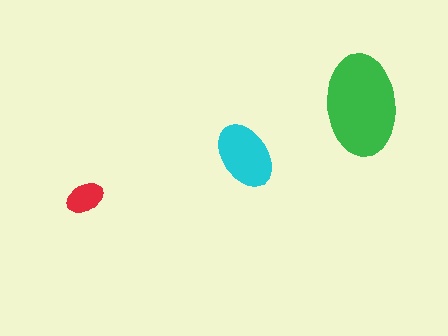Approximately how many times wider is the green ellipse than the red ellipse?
About 2.5 times wider.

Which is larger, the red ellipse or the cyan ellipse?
The cyan one.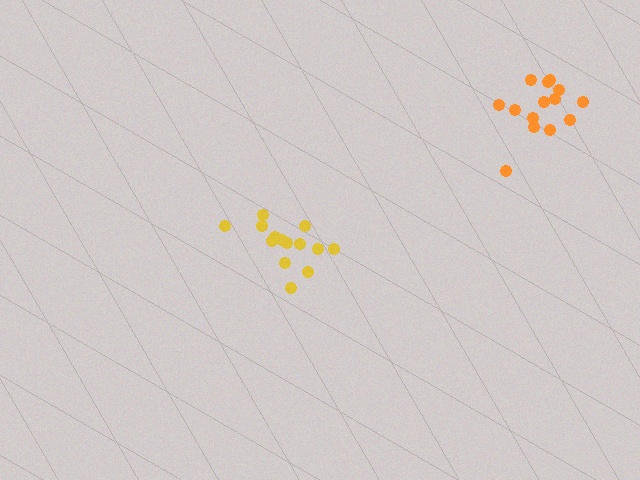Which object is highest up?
The orange cluster is topmost.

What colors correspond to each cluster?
The clusters are colored: yellow, orange.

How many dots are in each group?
Group 1: 14 dots, Group 2: 14 dots (28 total).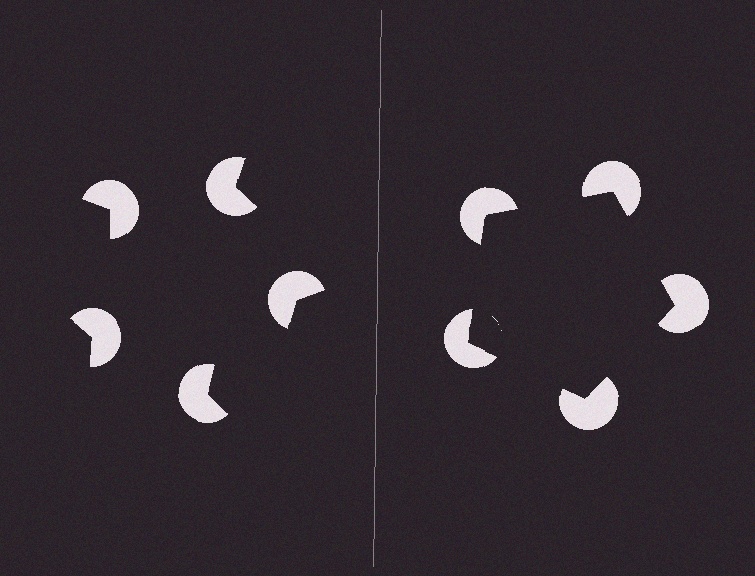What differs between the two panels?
The pac-man discs are positioned identically on both sides; only the wedge orientations differ. On the right they align to a pentagon; on the left they are misaligned.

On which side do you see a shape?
An illusory pentagon appears on the right side. On the left side the wedge cuts are rotated, so no coherent shape forms.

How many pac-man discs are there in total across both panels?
10 — 5 on each side.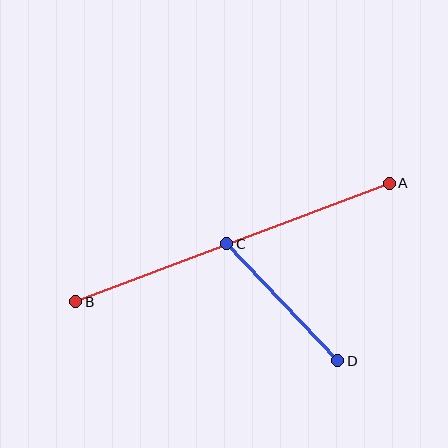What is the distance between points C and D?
The distance is approximately 161 pixels.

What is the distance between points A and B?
The distance is approximately 335 pixels.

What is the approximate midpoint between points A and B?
The midpoint is at approximately (233, 242) pixels.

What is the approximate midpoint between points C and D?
The midpoint is at approximately (282, 302) pixels.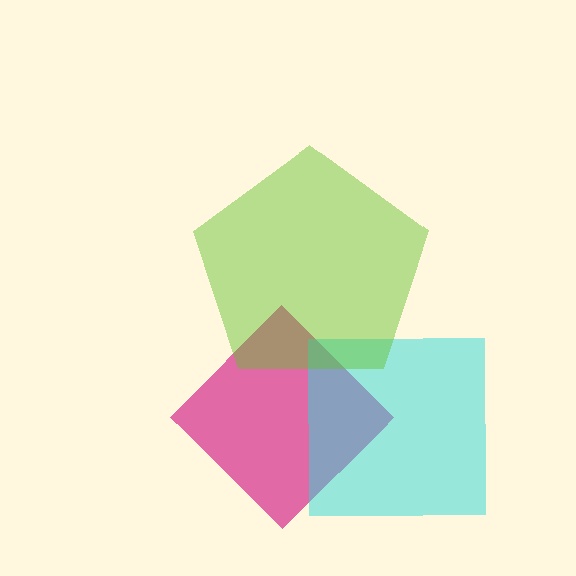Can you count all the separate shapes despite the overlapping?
Yes, there are 3 separate shapes.